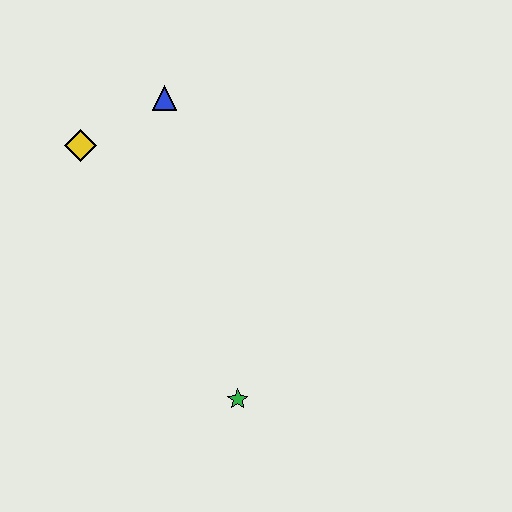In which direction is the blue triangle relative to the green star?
The blue triangle is above the green star.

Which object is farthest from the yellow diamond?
The green star is farthest from the yellow diamond.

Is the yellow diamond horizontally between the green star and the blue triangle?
No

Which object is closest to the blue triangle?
The yellow diamond is closest to the blue triangle.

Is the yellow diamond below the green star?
No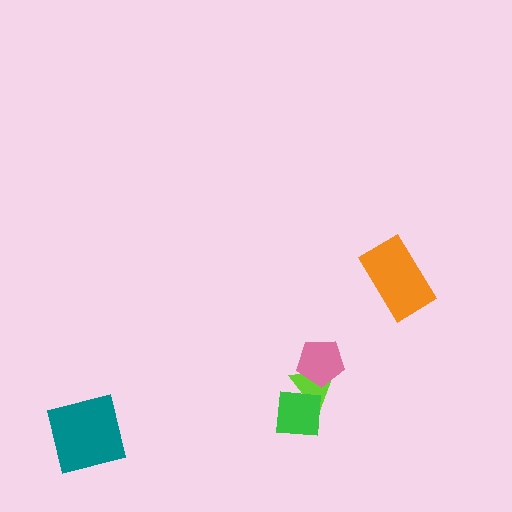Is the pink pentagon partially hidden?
No, no other shape covers it.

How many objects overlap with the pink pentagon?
1 object overlaps with the pink pentagon.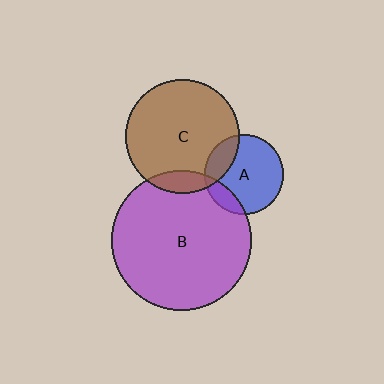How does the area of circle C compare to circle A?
Approximately 2.1 times.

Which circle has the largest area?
Circle B (purple).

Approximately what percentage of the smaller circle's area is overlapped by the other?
Approximately 20%.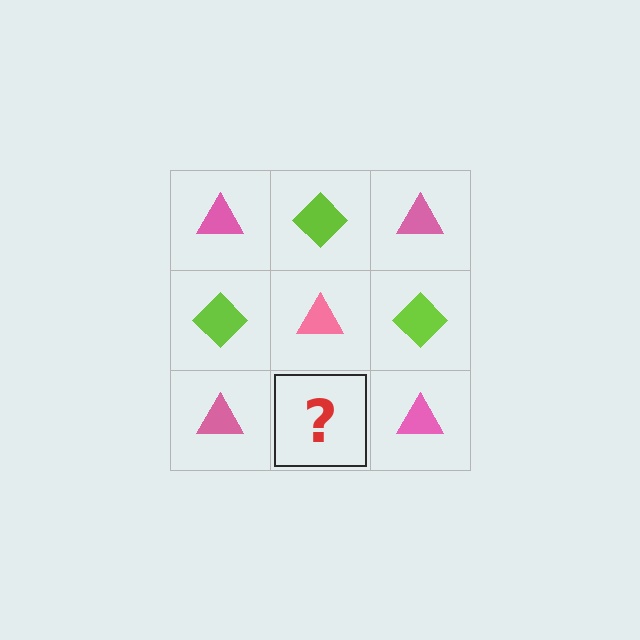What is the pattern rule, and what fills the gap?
The rule is that it alternates pink triangle and lime diamond in a checkerboard pattern. The gap should be filled with a lime diamond.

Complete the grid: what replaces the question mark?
The question mark should be replaced with a lime diamond.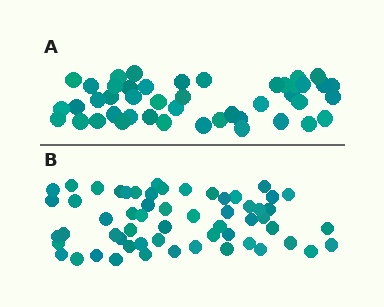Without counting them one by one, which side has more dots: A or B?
Region B (the bottom region) has more dots.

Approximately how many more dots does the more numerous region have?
Region B has approximately 15 more dots than region A.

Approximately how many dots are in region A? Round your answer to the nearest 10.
About 40 dots. (The exact count is 45, which rounds to 40.)